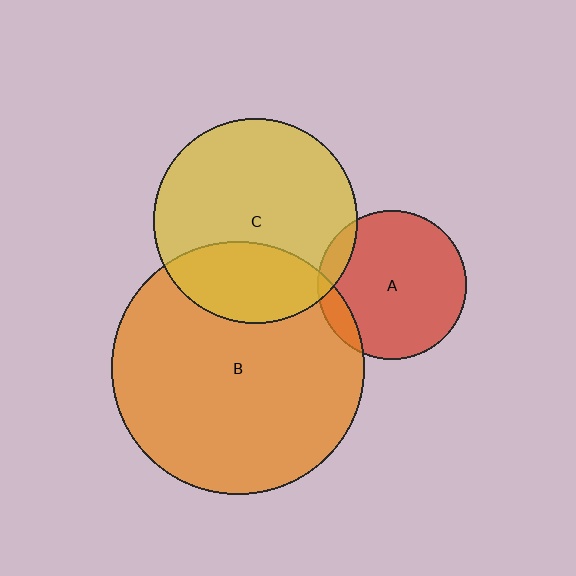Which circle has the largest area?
Circle B (orange).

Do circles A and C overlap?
Yes.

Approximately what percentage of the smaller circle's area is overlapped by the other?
Approximately 10%.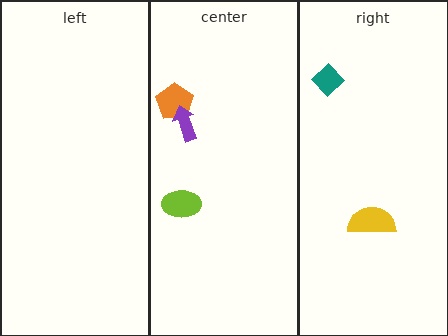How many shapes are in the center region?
3.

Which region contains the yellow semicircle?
The right region.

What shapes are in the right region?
The teal diamond, the yellow semicircle.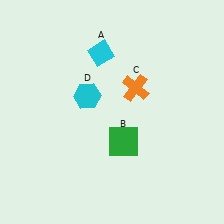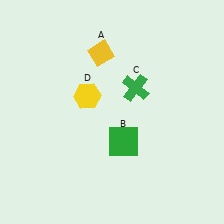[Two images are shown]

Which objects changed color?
A changed from cyan to yellow. C changed from orange to green. D changed from cyan to yellow.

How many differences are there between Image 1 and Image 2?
There are 3 differences between the two images.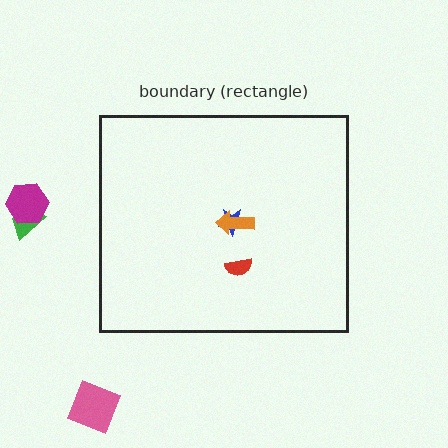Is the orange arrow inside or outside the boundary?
Inside.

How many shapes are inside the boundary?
3 inside, 3 outside.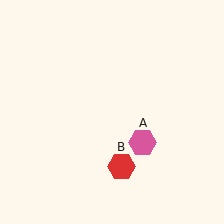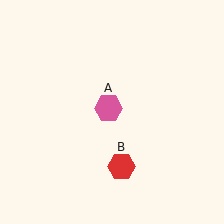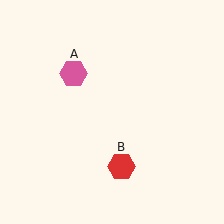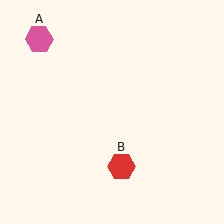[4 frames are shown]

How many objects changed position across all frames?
1 object changed position: pink hexagon (object A).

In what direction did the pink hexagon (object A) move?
The pink hexagon (object A) moved up and to the left.